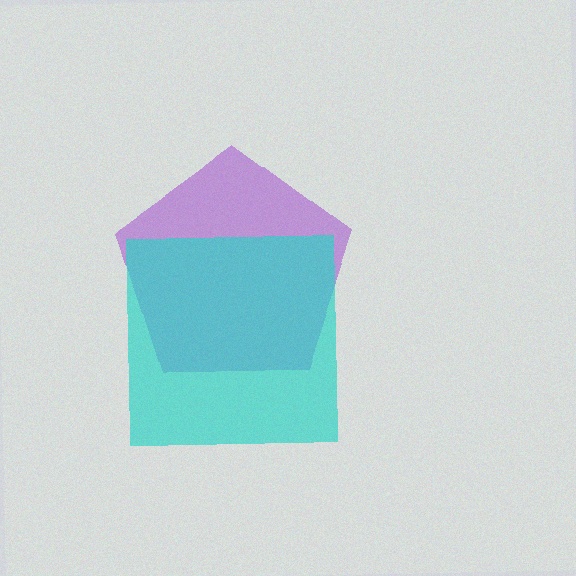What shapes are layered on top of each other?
The layered shapes are: a purple pentagon, a cyan square.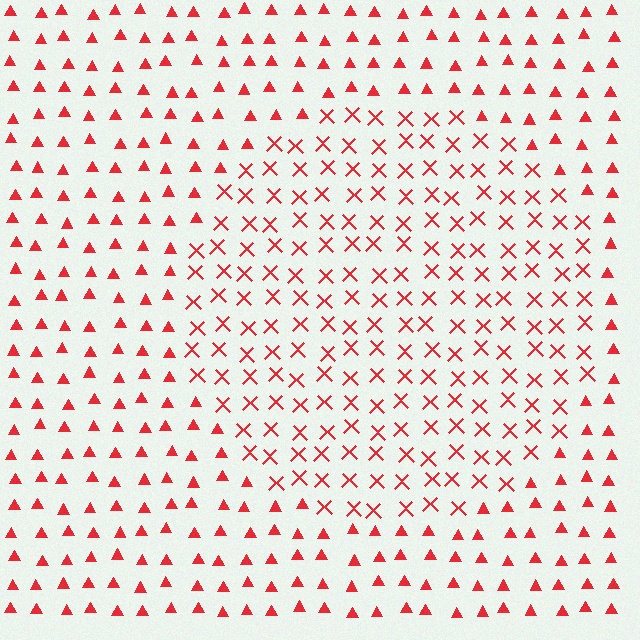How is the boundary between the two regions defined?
The boundary is defined by a change in element shape: X marks inside vs. triangles outside. All elements share the same color and spacing.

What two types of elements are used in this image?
The image uses X marks inside the circle region and triangles outside it.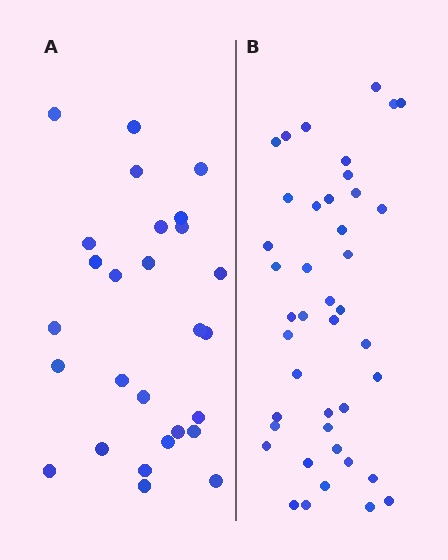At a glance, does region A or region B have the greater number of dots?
Region B (the right region) has more dots.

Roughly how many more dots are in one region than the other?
Region B has approximately 15 more dots than region A.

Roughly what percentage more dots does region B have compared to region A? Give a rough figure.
About 55% more.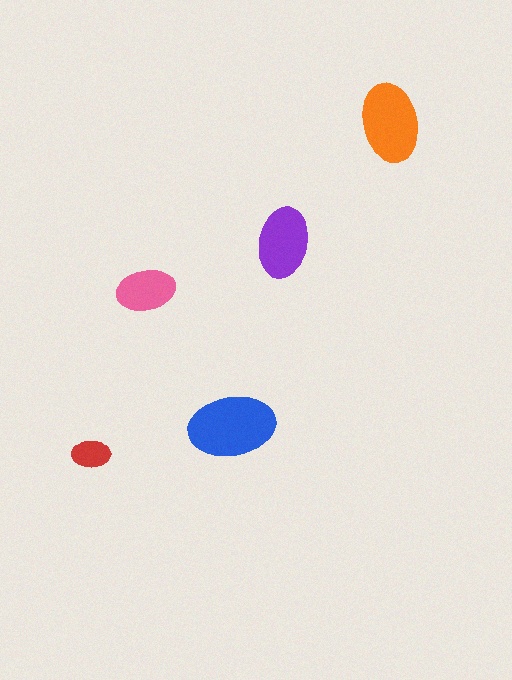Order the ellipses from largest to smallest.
the blue one, the orange one, the purple one, the pink one, the red one.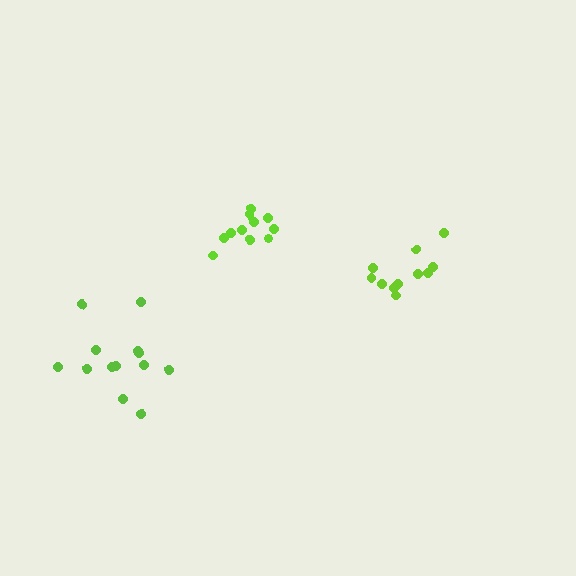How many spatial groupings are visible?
There are 3 spatial groupings.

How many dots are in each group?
Group 1: 11 dots, Group 2: 11 dots, Group 3: 13 dots (35 total).